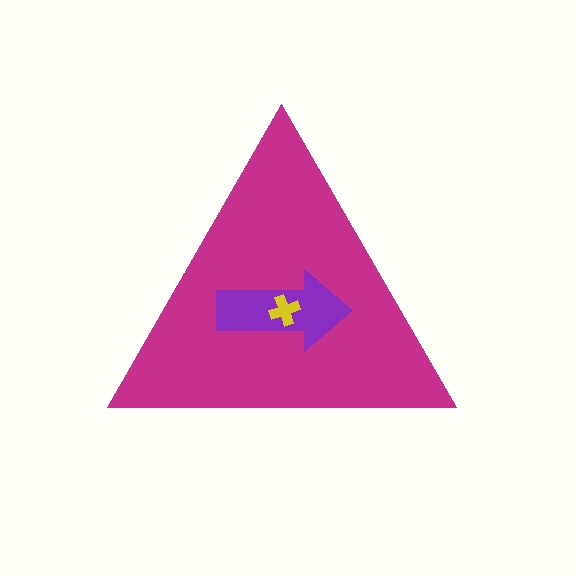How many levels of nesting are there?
3.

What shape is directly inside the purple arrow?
The yellow cross.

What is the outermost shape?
The magenta triangle.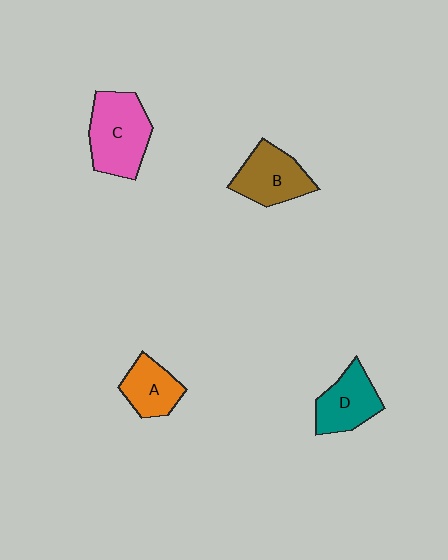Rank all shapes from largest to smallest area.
From largest to smallest: C (pink), B (brown), D (teal), A (orange).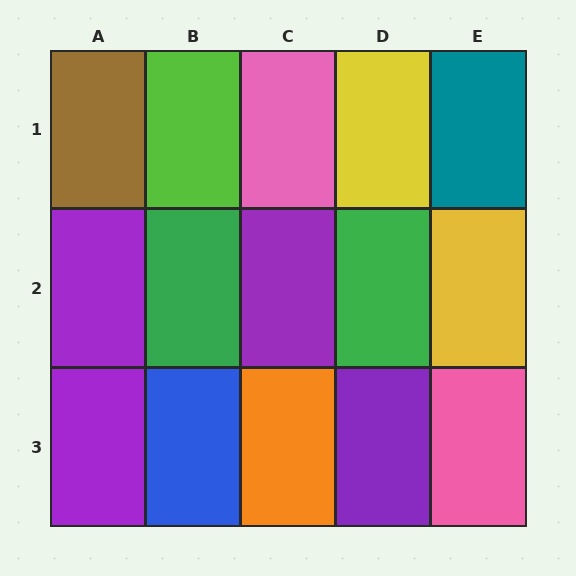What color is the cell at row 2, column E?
Yellow.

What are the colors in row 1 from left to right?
Brown, lime, pink, yellow, teal.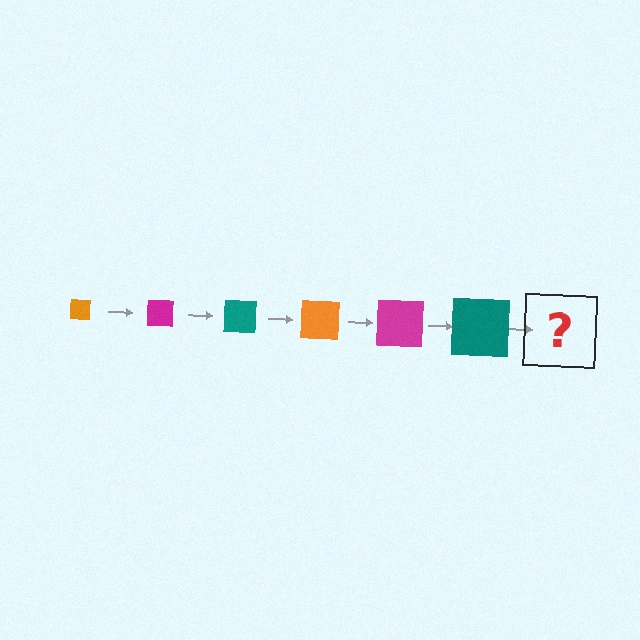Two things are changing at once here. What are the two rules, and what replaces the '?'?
The two rules are that the square grows larger each step and the color cycles through orange, magenta, and teal. The '?' should be an orange square, larger than the previous one.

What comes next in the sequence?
The next element should be an orange square, larger than the previous one.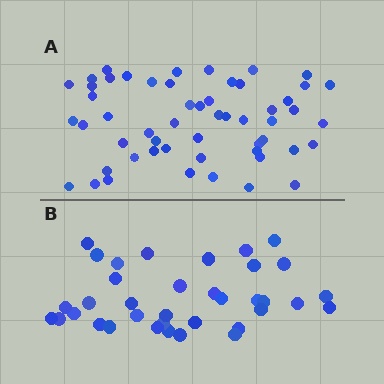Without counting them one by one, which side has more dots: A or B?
Region A (the top region) has more dots.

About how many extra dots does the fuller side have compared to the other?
Region A has approximately 20 more dots than region B.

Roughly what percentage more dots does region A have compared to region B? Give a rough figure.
About 50% more.